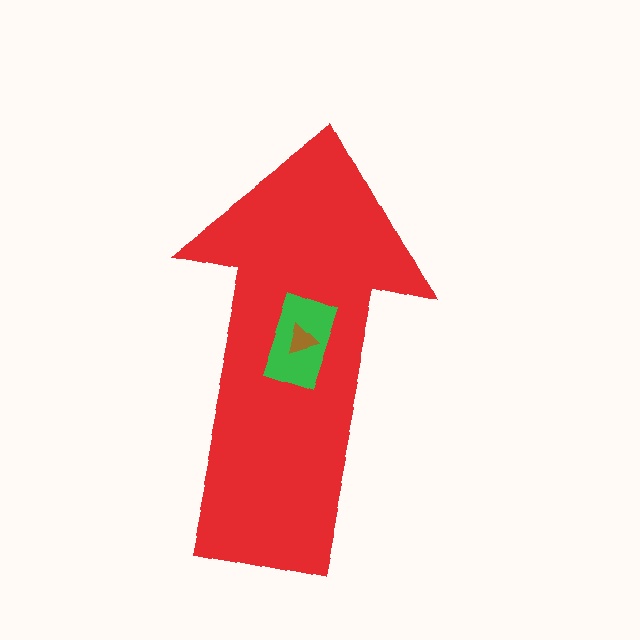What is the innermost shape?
The brown triangle.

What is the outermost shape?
The red arrow.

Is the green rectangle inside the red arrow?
Yes.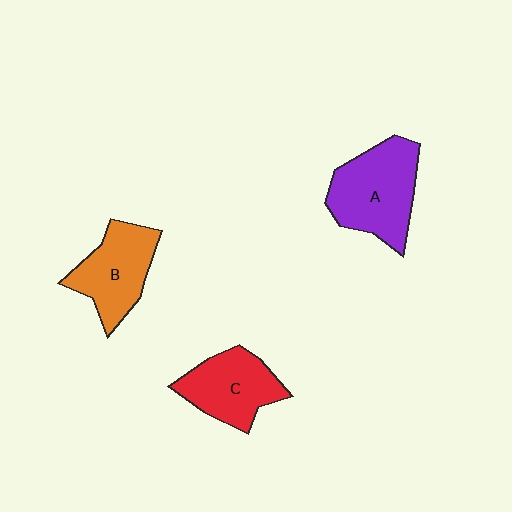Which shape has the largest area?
Shape A (purple).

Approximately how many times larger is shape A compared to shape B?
Approximately 1.2 times.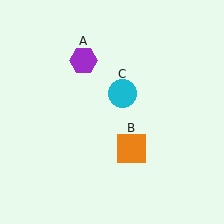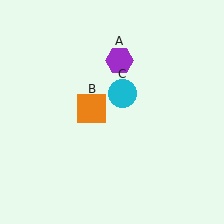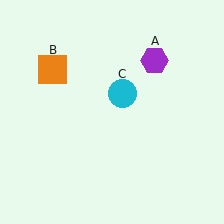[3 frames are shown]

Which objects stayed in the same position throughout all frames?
Cyan circle (object C) remained stationary.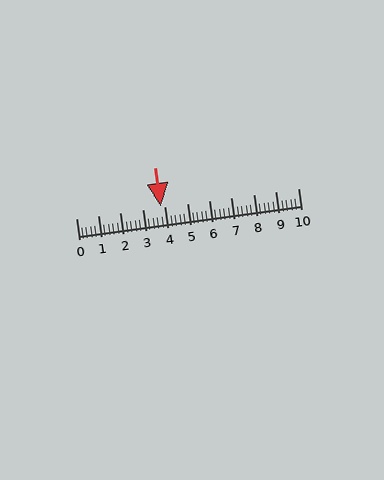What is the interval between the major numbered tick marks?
The major tick marks are spaced 1 units apart.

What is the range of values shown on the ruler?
The ruler shows values from 0 to 10.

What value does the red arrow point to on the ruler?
The red arrow points to approximately 3.8.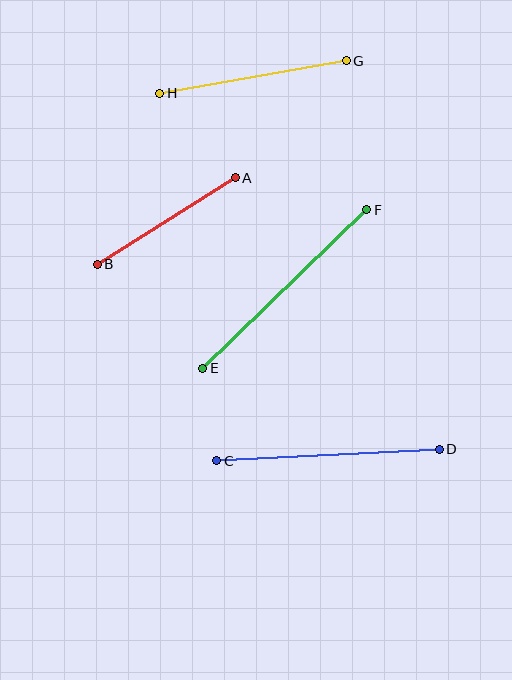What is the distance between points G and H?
The distance is approximately 189 pixels.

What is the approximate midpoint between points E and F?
The midpoint is at approximately (285, 289) pixels.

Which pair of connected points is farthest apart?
Points E and F are farthest apart.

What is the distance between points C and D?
The distance is approximately 223 pixels.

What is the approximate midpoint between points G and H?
The midpoint is at approximately (253, 77) pixels.